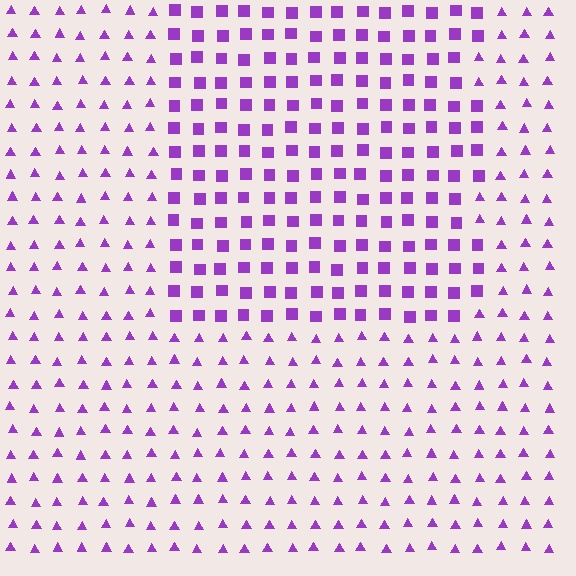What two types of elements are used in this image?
The image uses squares inside the rectangle region and triangles outside it.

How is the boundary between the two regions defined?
The boundary is defined by a change in element shape: squares inside vs. triangles outside. All elements share the same color and spacing.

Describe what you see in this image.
The image is filled with small purple elements arranged in a uniform grid. A rectangle-shaped region contains squares, while the surrounding area contains triangles. The boundary is defined purely by the change in element shape.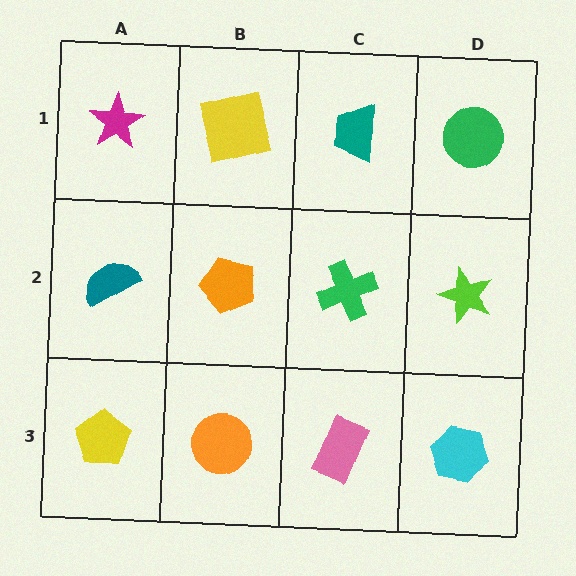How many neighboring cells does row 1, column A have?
2.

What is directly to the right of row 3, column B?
A pink rectangle.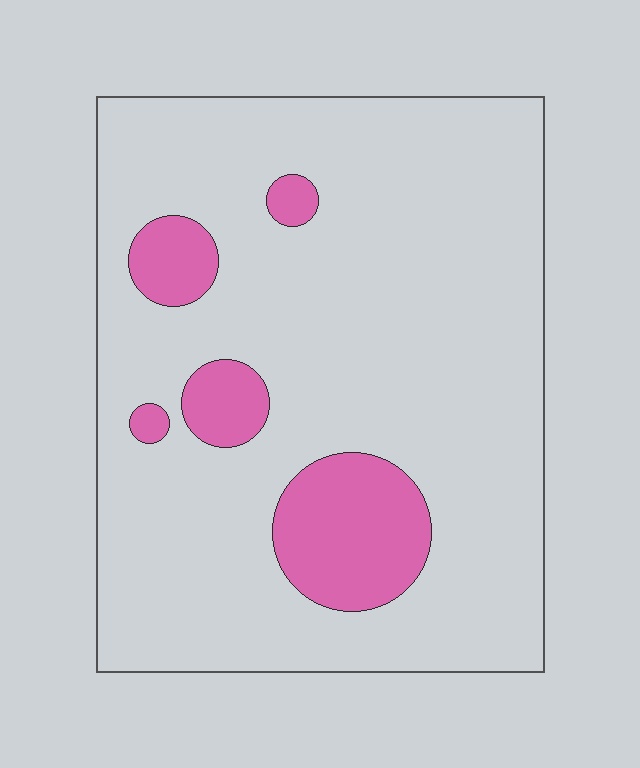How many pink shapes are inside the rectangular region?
5.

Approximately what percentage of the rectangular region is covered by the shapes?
Approximately 15%.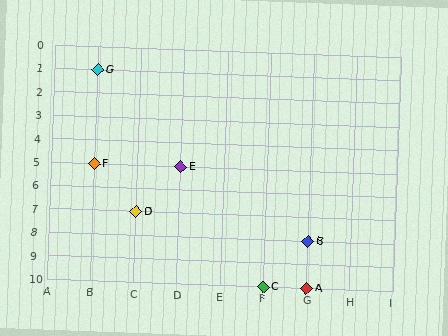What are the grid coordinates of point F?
Point F is at grid coordinates (B, 5).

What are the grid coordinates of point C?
Point C is at grid coordinates (F, 10).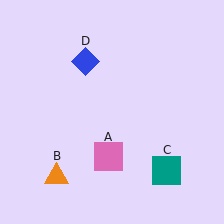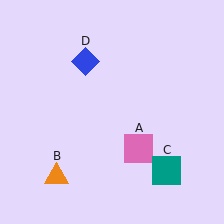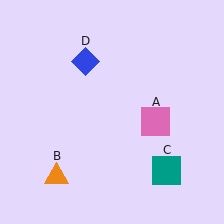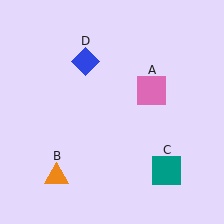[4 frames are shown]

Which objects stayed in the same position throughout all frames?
Orange triangle (object B) and teal square (object C) and blue diamond (object D) remained stationary.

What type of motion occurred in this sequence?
The pink square (object A) rotated counterclockwise around the center of the scene.